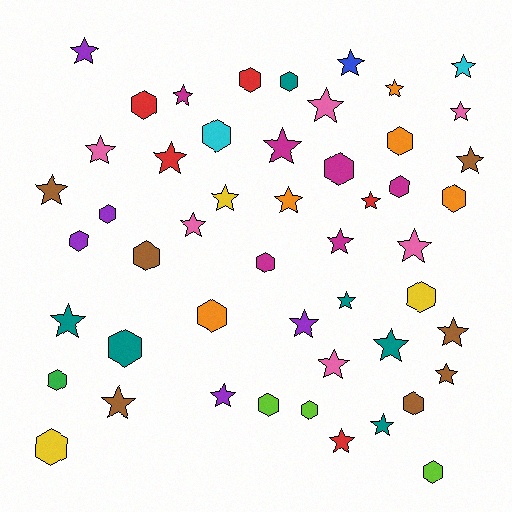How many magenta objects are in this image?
There are 6 magenta objects.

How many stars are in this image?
There are 29 stars.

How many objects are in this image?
There are 50 objects.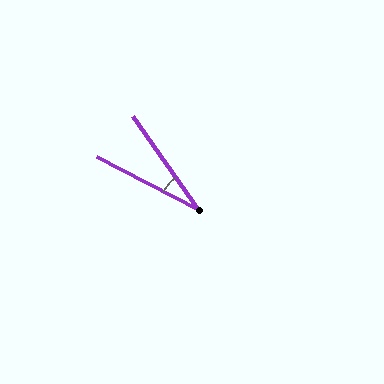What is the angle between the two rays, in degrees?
Approximately 27 degrees.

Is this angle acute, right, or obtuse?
It is acute.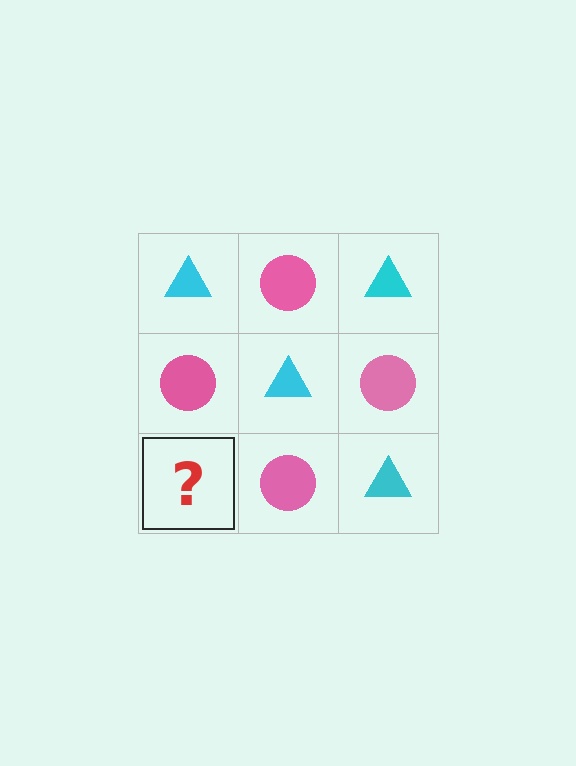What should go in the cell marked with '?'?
The missing cell should contain a cyan triangle.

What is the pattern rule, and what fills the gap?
The rule is that it alternates cyan triangle and pink circle in a checkerboard pattern. The gap should be filled with a cyan triangle.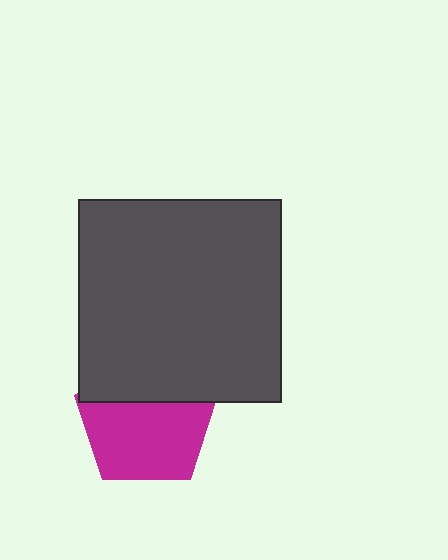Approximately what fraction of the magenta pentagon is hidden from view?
Roughly 36% of the magenta pentagon is hidden behind the dark gray square.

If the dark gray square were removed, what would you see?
You would see the complete magenta pentagon.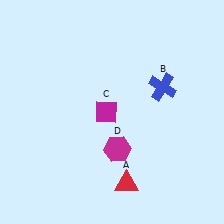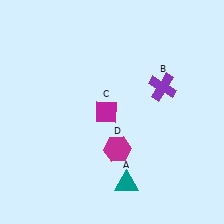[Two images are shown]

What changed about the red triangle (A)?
In Image 1, A is red. In Image 2, it changed to teal.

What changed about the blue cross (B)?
In Image 1, B is blue. In Image 2, it changed to purple.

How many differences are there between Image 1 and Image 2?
There are 2 differences between the two images.